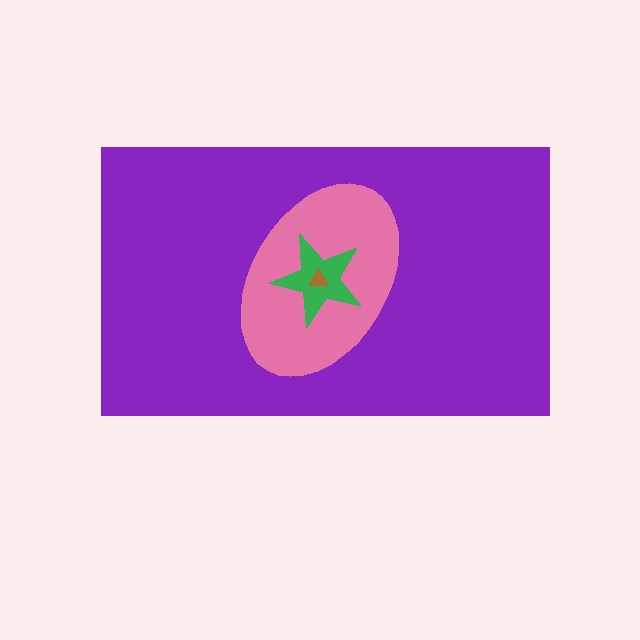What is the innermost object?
The brown triangle.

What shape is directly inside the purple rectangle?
The pink ellipse.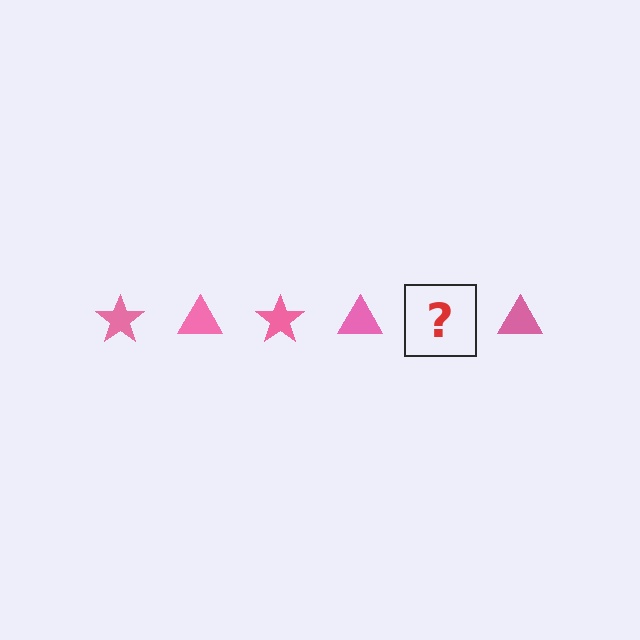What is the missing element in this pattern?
The missing element is a pink star.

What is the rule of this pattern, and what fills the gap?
The rule is that the pattern cycles through star, triangle shapes in pink. The gap should be filled with a pink star.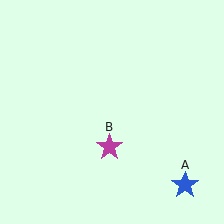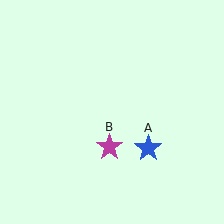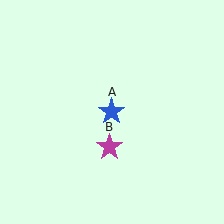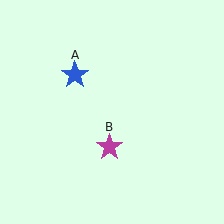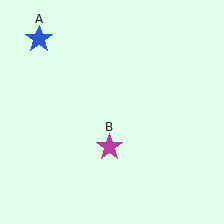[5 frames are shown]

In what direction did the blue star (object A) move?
The blue star (object A) moved up and to the left.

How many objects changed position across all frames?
1 object changed position: blue star (object A).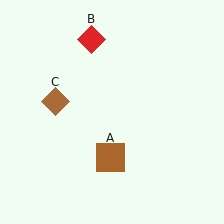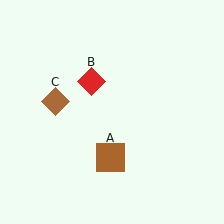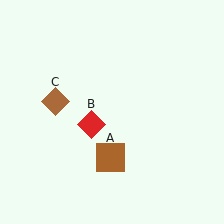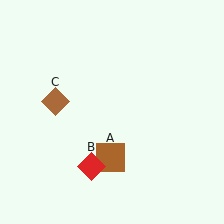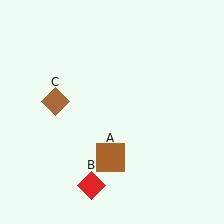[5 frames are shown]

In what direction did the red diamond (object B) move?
The red diamond (object B) moved down.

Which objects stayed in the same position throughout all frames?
Brown square (object A) and brown diamond (object C) remained stationary.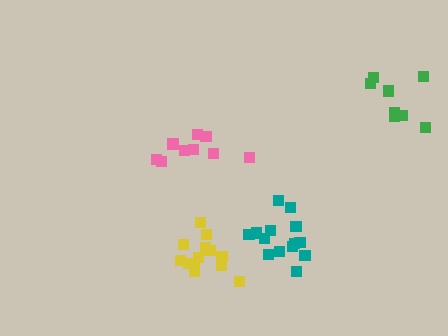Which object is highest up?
The green cluster is topmost.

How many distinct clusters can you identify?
There are 4 distinct clusters.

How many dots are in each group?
Group 1: 9 dots, Group 2: 13 dots, Group 3: 14 dots, Group 4: 9 dots (45 total).